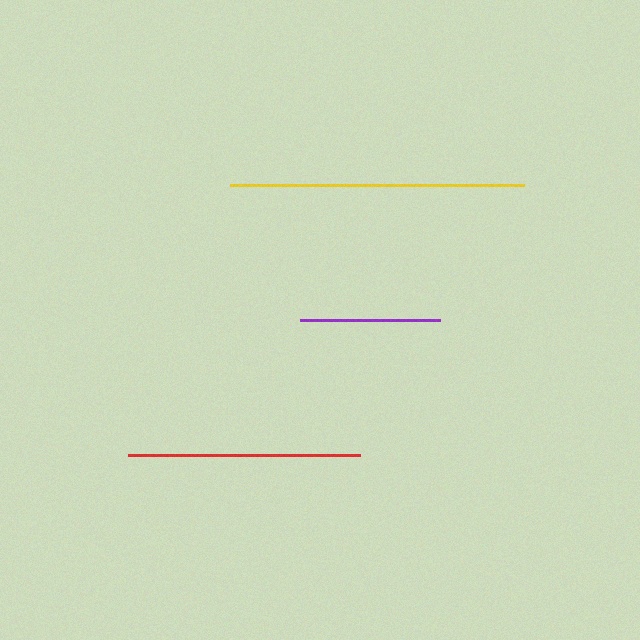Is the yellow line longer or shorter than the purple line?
The yellow line is longer than the purple line.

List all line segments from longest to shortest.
From longest to shortest: yellow, red, purple.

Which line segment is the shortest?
The purple line is the shortest at approximately 139 pixels.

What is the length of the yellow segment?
The yellow segment is approximately 294 pixels long.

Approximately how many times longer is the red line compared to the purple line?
The red line is approximately 1.7 times the length of the purple line.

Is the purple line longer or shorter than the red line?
The red line is longer than the purple line.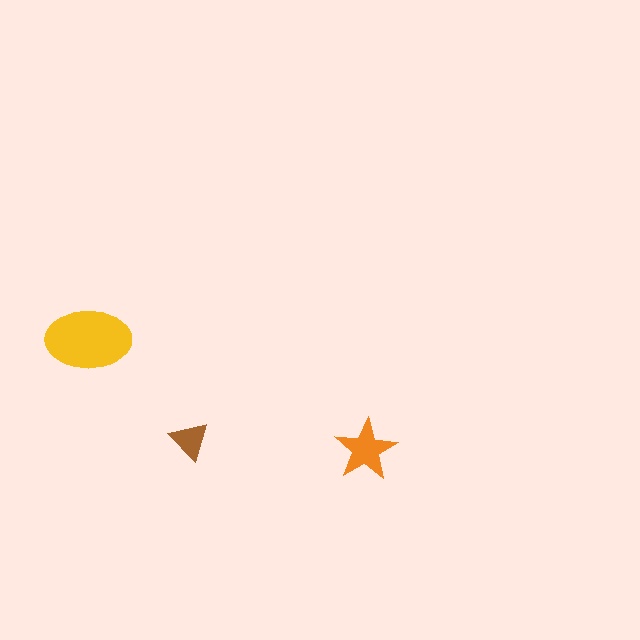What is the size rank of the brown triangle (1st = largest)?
3rd.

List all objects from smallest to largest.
The brown triangle, the orange star, the yellow ellipse.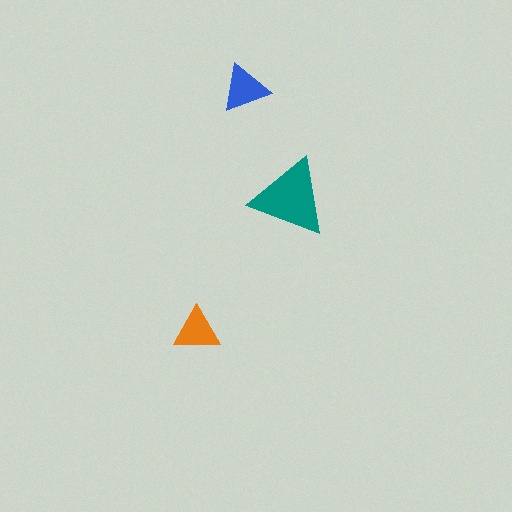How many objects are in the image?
There are 3 objects in the image.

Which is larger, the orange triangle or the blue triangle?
The blue one.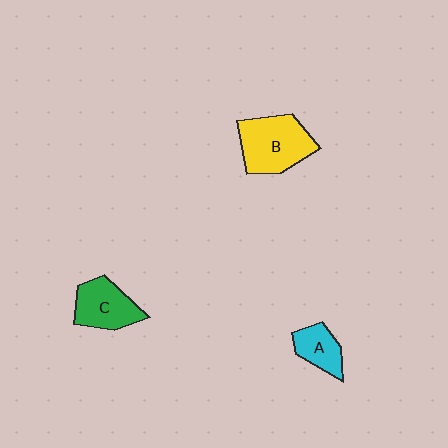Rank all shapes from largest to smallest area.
From largest to smallest: B (yellow), C (green), A (cyan).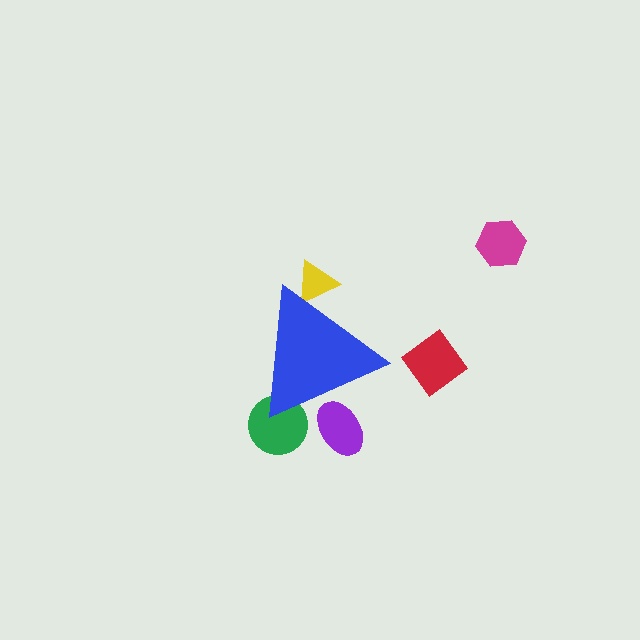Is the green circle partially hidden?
Yes, the green circle is partially hidden behind the blue triangle.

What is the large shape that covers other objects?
A blue triangle.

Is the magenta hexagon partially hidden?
No, the magenta hexagon is fully visible.